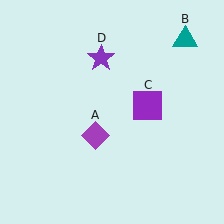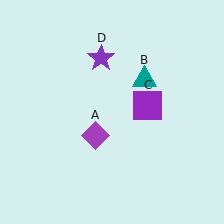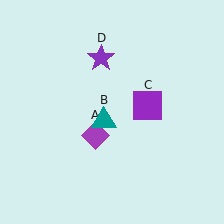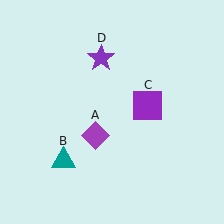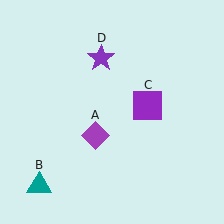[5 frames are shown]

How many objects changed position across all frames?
1 object changed position: teal triangle (object B).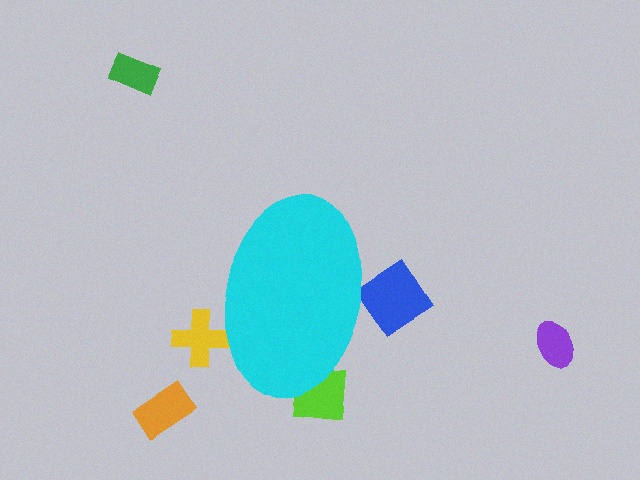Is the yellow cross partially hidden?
Yes, the yellow cross is partially hidden behind the cyan ellipse.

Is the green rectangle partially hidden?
No, the green rectangle is fully visible.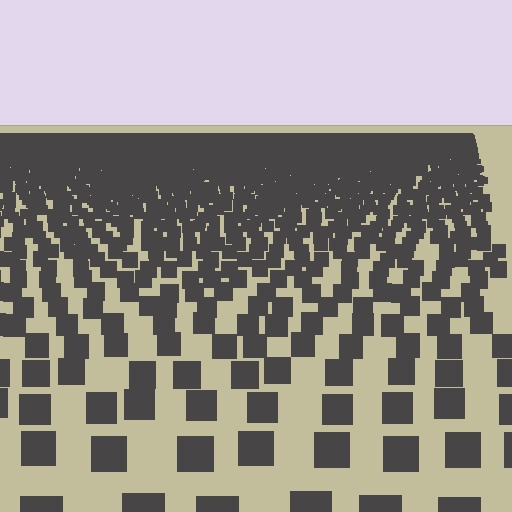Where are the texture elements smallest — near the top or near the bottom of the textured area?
Near the top.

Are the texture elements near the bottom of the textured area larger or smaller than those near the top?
Larger. Near the bottom, elements are closer to the viewer and appear at a bigger on-screen size.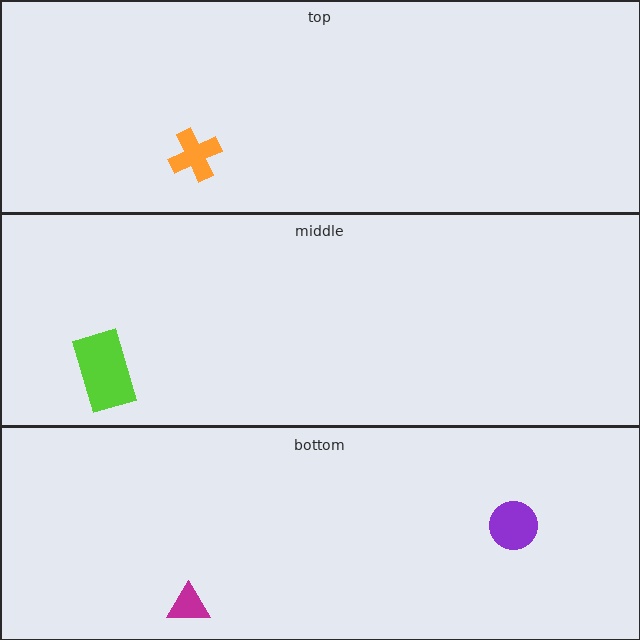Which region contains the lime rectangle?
The middle region.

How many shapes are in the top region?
1.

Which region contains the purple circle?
The bottom region.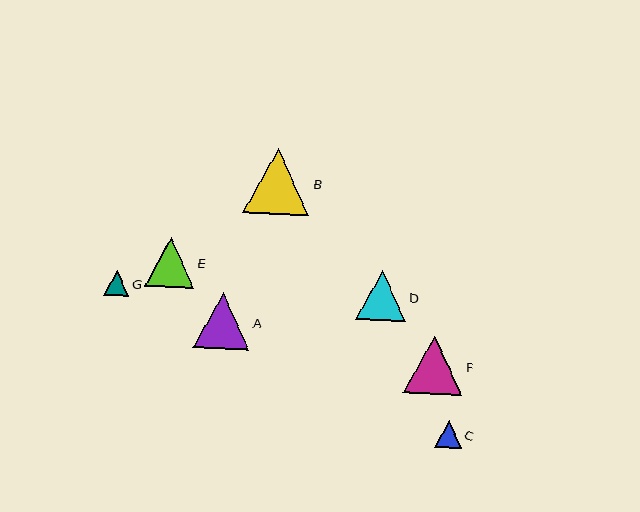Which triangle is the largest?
Triangle B is the largest with a size of approximately 66 pixels.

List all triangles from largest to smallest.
From largest to smallest: B, F, A, D, E, C, G.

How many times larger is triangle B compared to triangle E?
Triangle B is approximately 1.3 times the size of triangle E.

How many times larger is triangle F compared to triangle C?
Triangle F is approximately 2.2 times the size of triangle C.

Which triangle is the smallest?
Triangle G is the smallest with a size of approximately 26 pixels.